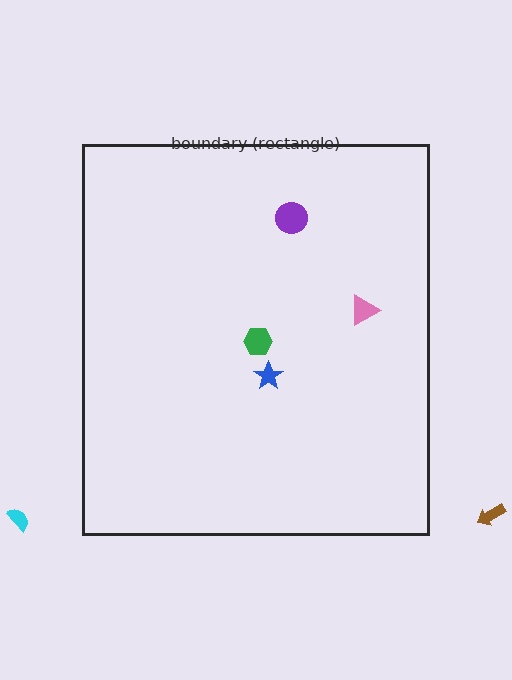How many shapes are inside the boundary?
4 inside, 2 outside.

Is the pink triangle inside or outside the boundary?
Inside.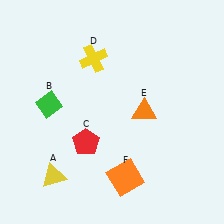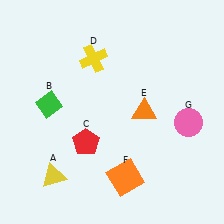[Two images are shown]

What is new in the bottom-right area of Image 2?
A pink circle (G) was added in the bottom-right area of Image 2.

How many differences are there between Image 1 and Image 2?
There is 1 difference between the two images.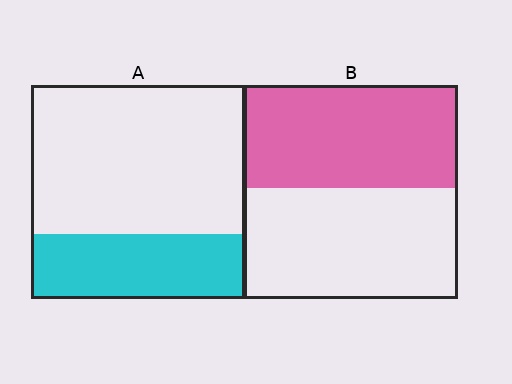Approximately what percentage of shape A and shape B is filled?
A is approximately 30% and B is approximately 50%.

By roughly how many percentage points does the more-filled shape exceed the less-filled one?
By roughly 20 percentage points (B over A).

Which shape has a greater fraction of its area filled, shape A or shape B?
Shape B.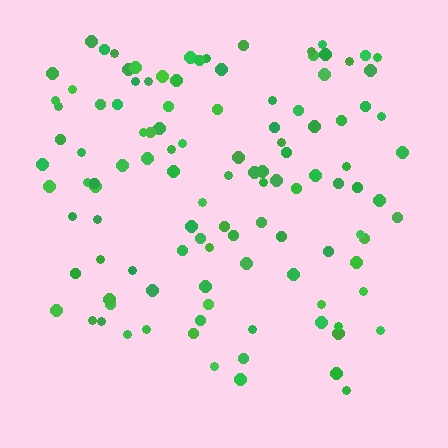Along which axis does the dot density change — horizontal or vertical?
Vertical.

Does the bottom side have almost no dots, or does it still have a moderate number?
Still a moderate number, just noticeably fewer than the top.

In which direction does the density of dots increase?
From bottom to top, with the top side densest.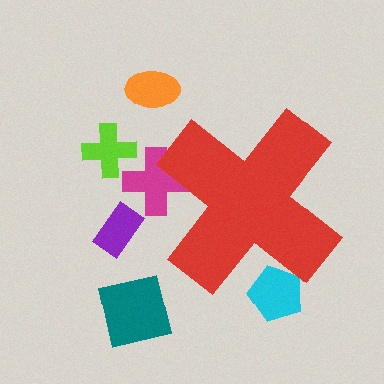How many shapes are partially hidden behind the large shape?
2 shapes are partially hidden.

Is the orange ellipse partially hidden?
No, the orange ellipse is fully visible.